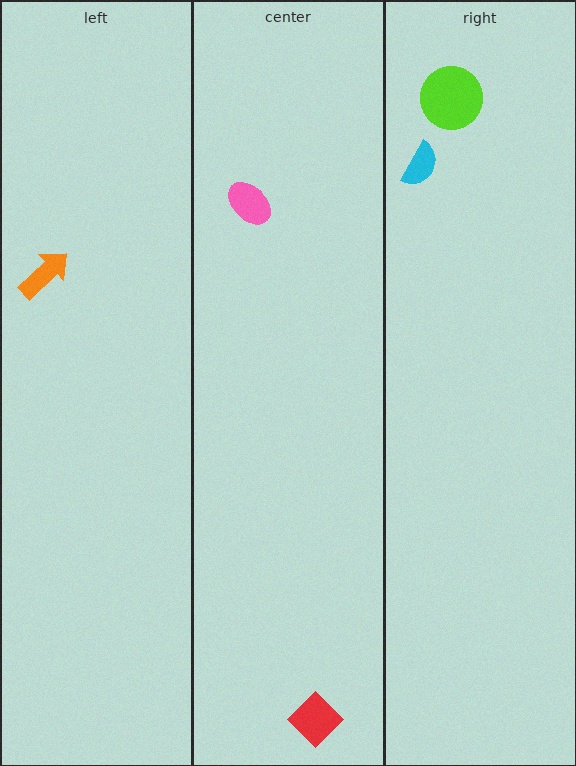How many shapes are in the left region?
1.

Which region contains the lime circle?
The right region.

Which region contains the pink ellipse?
The center region.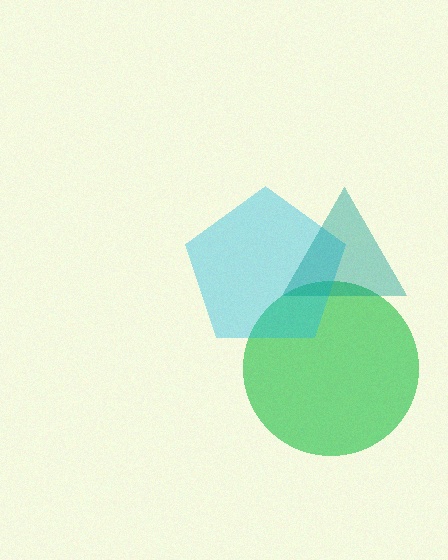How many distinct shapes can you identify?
There are 3 distinct shapes: a green circle, a cyan pentagon, a teal triangle.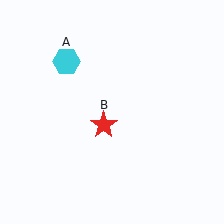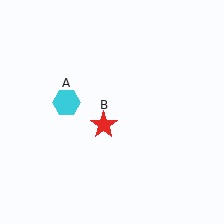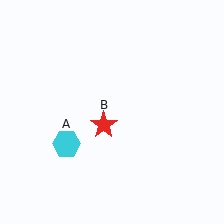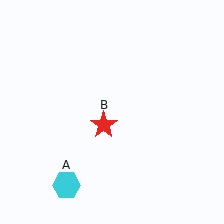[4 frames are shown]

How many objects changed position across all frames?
1 object changed position: cyan hexagon (object A).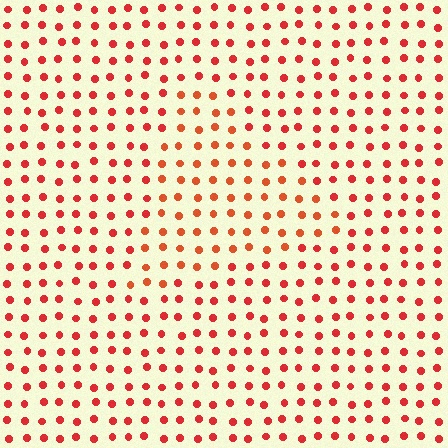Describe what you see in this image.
The image is filled with small red elements in a uniform arrangement. A triangle-shaped region is visible where the elements are tinted to a slightly different hue, forming a subtle color boundary.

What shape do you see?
I see a triangle.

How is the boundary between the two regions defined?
The boundary is defined purely by a slight shift in hue (about 16 degrees). Spacing, size, and orientation are identical on both sides.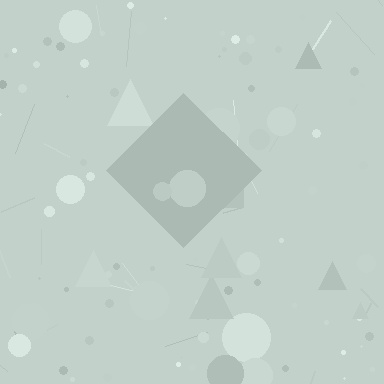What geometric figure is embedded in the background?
A diamond is embedded in the background.